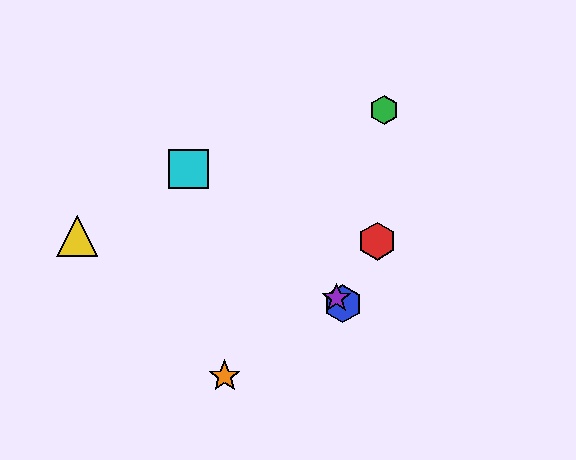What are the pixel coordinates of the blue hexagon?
The blue hexagon is at (343, 304).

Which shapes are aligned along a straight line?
The blue hexagon, the purple star, the cyan square are aligned along a straight line.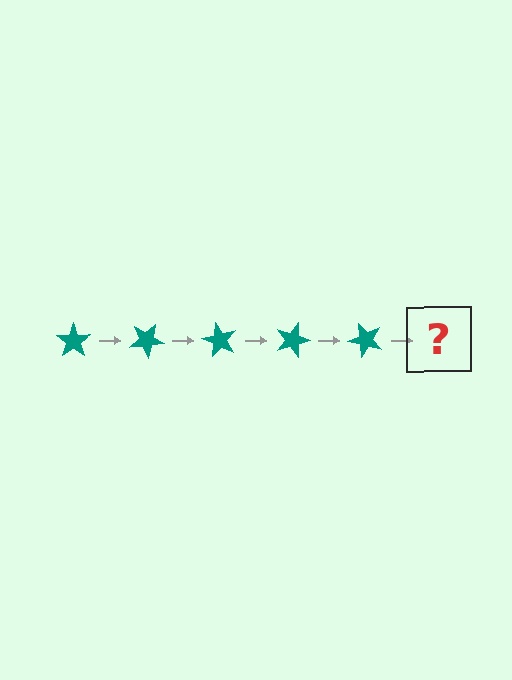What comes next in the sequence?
The next element should be a teal star rotated 150 degrees.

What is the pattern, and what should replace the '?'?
The pattern is that the star rotates 30 degrees each step. The '?' should be a teal star rotated 150 degrees.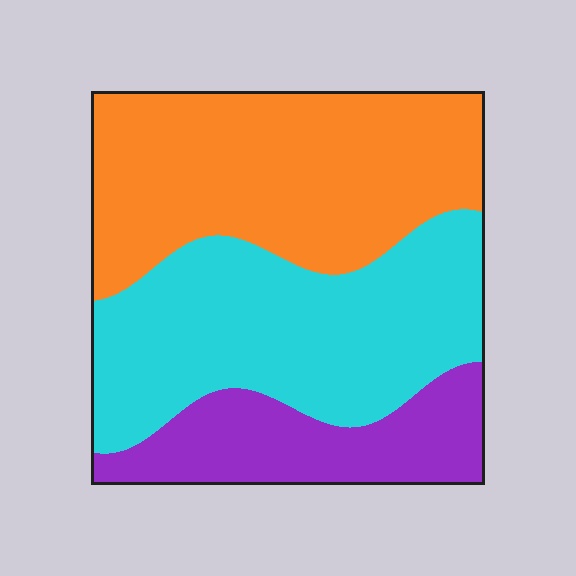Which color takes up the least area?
Purple, at roughly 20%.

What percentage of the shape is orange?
Orange takes up about two fifths (2/5) of the shape.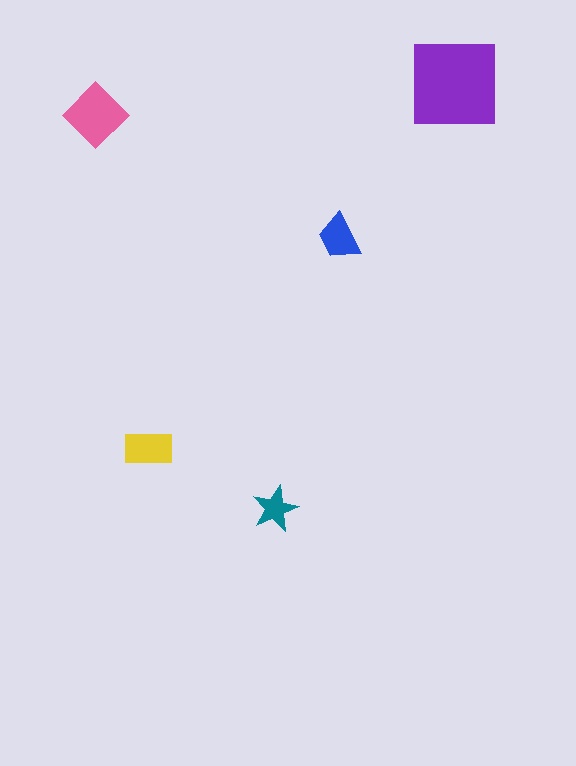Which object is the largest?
The purple square.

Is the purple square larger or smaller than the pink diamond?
Larger.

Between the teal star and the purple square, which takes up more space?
The purple square.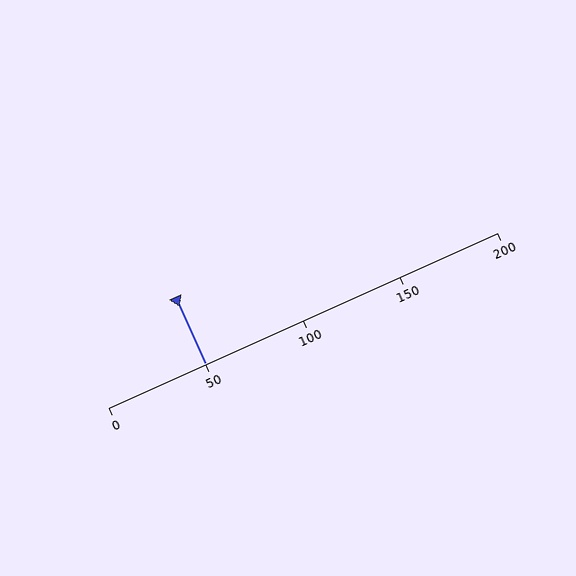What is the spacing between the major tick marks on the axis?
The major ticks are spaced 50 apart.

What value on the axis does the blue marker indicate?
The marker indicates approximately 50.